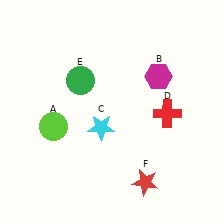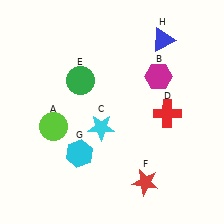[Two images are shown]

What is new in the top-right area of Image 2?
A blue triangle (H) was added in the top-right area of Image 2.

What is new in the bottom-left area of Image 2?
A cyan hexagon (G) was added in the bottom-left area of Image 2.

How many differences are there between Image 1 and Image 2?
There are 2 differences between the two images.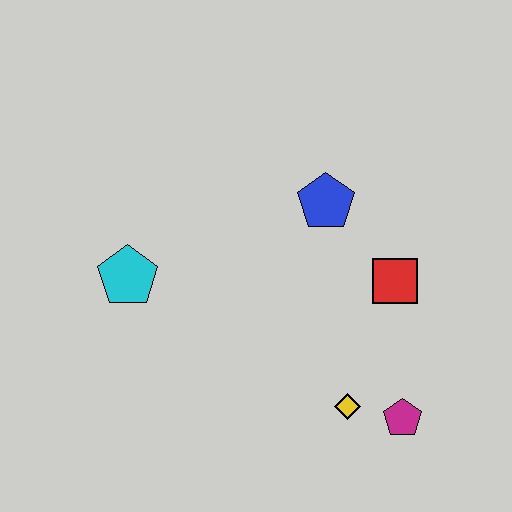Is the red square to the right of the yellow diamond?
Yes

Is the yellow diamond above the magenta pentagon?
Yes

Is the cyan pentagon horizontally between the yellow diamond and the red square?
No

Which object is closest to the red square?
The blue pentagon is closest to the red square.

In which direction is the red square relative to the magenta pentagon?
The red square is above the magenta pentagon.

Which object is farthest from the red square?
The cyan pentagon is farthest from the red square.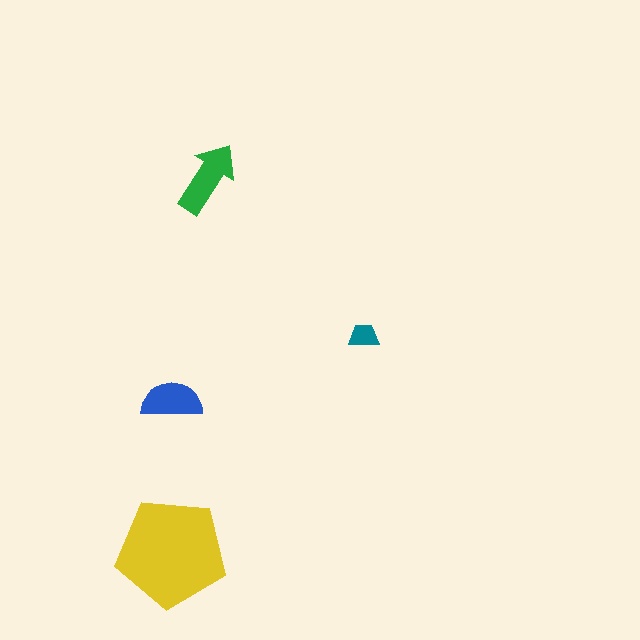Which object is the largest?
The yellow pentagon.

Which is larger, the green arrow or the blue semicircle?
The green arrow.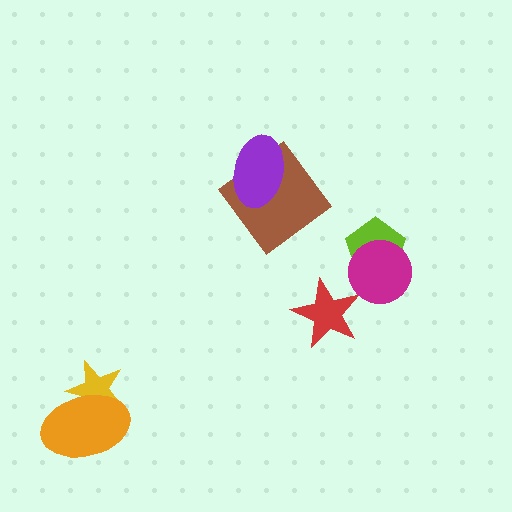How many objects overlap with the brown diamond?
1 object overlaps with the brown diamond.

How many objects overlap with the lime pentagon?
1 object overlaps with the lime pentagon.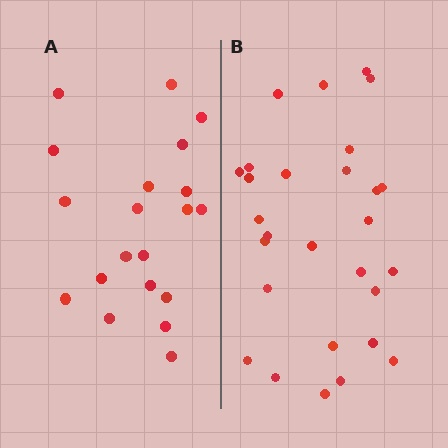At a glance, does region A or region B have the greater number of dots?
Region B (the right region) has more dots.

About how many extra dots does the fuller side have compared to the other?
Region B has roughly 8 or so more dots than region A.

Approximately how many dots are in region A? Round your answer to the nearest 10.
About 20 dots.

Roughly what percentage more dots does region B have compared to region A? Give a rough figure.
About 40% more.